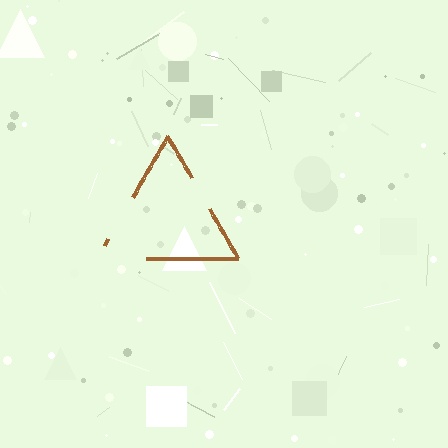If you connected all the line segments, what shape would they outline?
They would outline a triangle.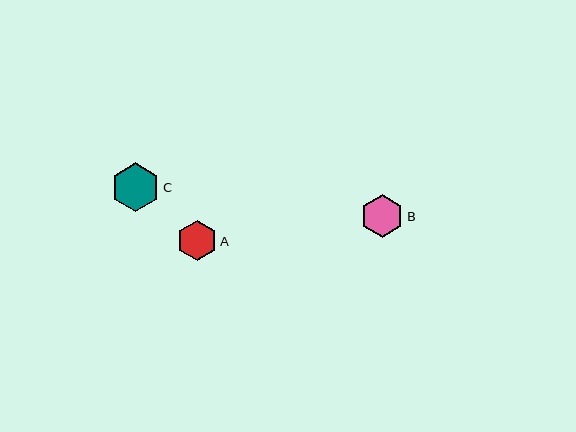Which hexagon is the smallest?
Hexagon A is the smallest with a size of approximately 40 pixels.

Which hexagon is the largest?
Hexagon C is the largest with a size of approximately 49 pixels.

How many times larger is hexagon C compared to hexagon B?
Hexagon C is approximately 1.1 times the size of hexagon B.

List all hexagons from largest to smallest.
From largest to smallest: C, B, A.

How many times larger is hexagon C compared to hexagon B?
Hexagon C is approximately 1.1 times the size of hexagon B.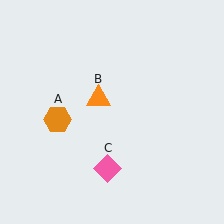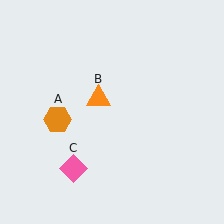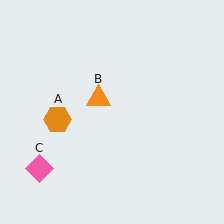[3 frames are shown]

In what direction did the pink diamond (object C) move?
The pink diamond (object C) moved left.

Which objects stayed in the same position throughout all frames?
Orange hexagon (object A) and orange triangle (object B) remained stationary.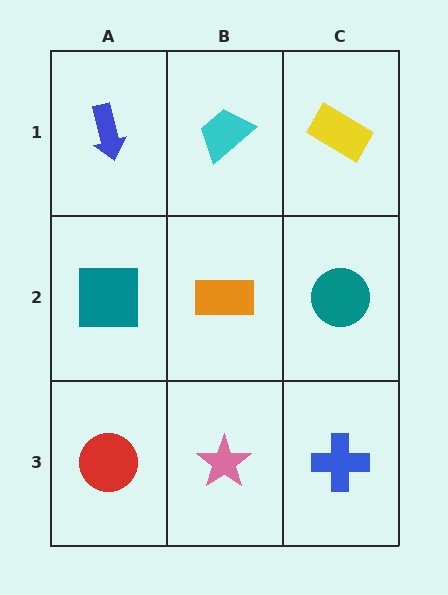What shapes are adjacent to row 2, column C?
A yellow rectangle (row 1, column C), a blue cross (row 3, column C), an orange rectangle (row 2, column B).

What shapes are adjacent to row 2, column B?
A cyan trapezoid (row 1, column B), a pink star (row 3, column B), a teal square (row 2, column A), a teal circle (row 2, column C).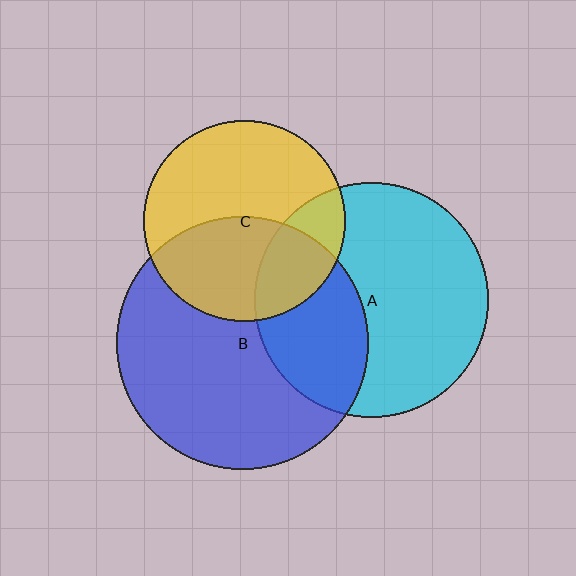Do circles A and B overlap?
Yes.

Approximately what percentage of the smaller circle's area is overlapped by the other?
Approximately 35%.